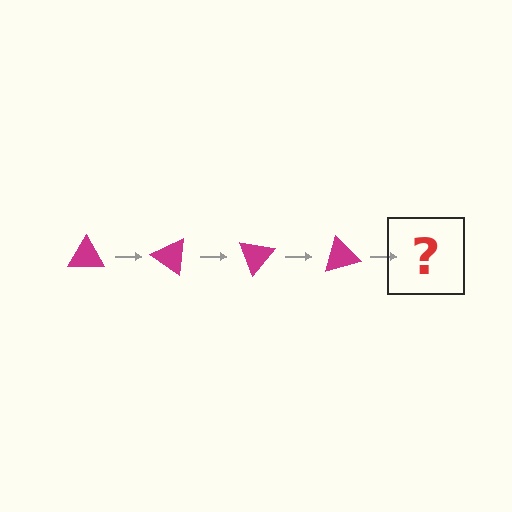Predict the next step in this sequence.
The next step is a magenta triangle rotated 140 degrees.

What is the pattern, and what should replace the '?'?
The pattern is that the triangle rotates 35 degrees each step. The '?' should be a magenta triangle rotated 140 degrees.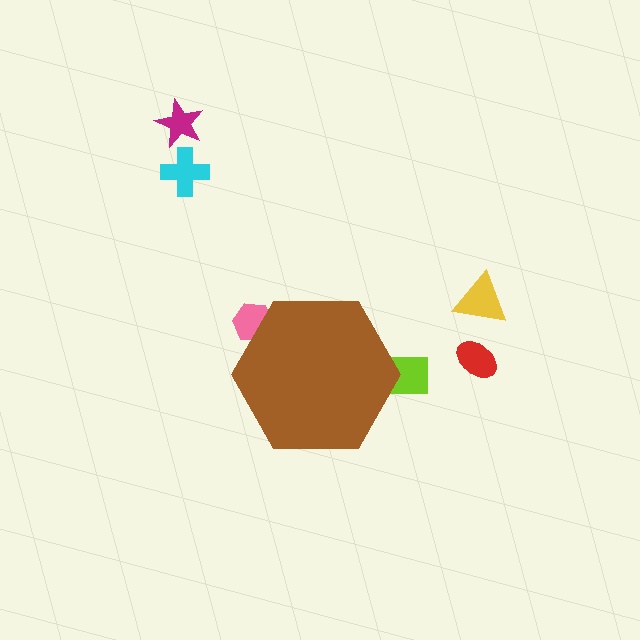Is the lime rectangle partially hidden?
Yes, the lime rectangle is partially hidden behind the brown hexagon.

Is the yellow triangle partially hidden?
No, the yellow triangle is fully visible.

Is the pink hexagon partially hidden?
Yes, the pink hexagon is partially hidden behind the brown hexagon.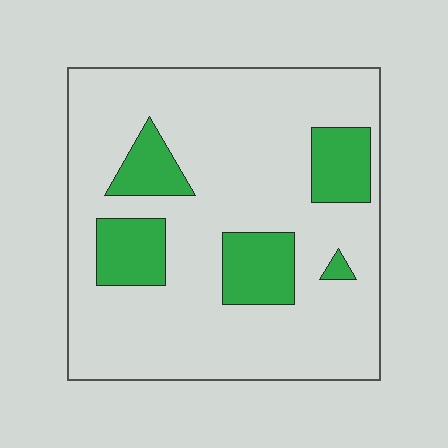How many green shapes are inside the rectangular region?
5.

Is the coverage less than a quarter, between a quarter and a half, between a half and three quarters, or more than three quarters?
Less than a quarter.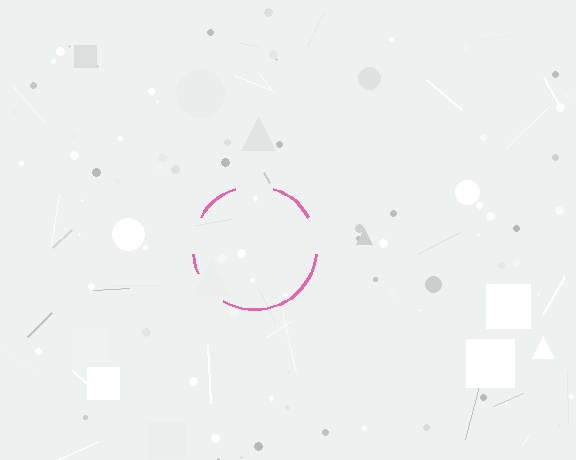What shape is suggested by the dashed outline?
The dashed outline suggests a circle.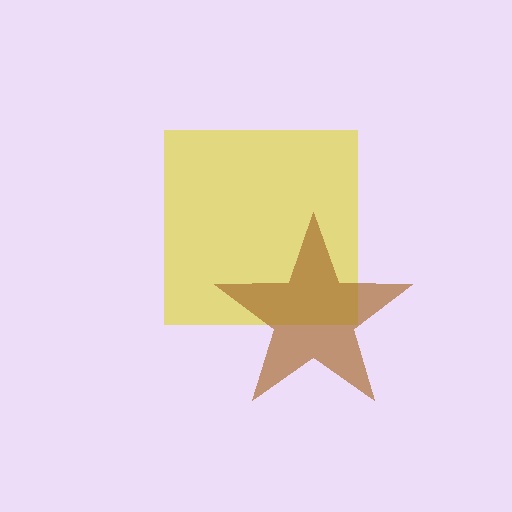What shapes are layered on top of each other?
The layered shapes are: a yellow square, a brown star.